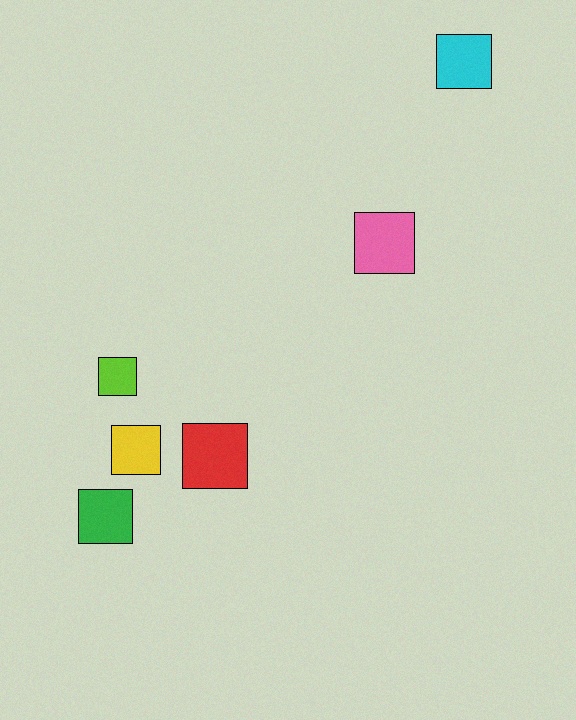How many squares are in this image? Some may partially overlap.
There are 6 squares.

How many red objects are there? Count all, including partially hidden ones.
There is 1 red object.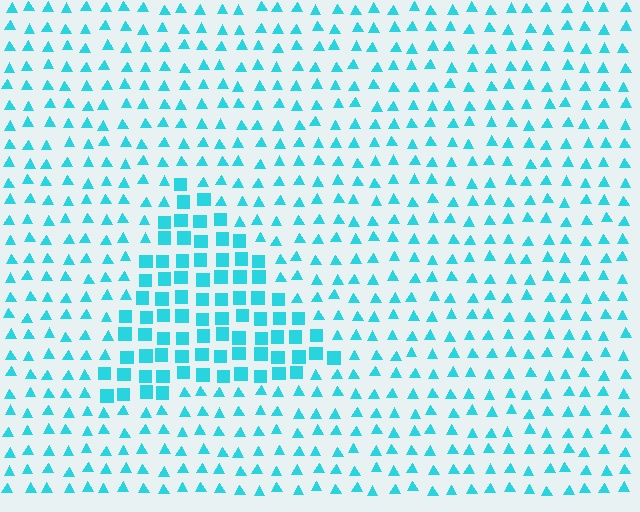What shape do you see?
I see a triangle.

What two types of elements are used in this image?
The image uses squares inside the triangle region and triangles outside it.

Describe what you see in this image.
The image is filled with small cyan elements arranged in a uniform grid. A triangle-shaped region contains squares, while the surrounding area contains triangles. The boundary is defined purely by the change in element shape.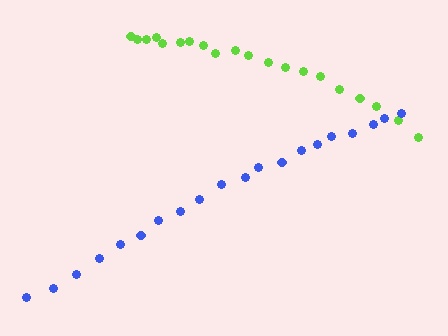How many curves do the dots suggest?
There are 2 distinct paths.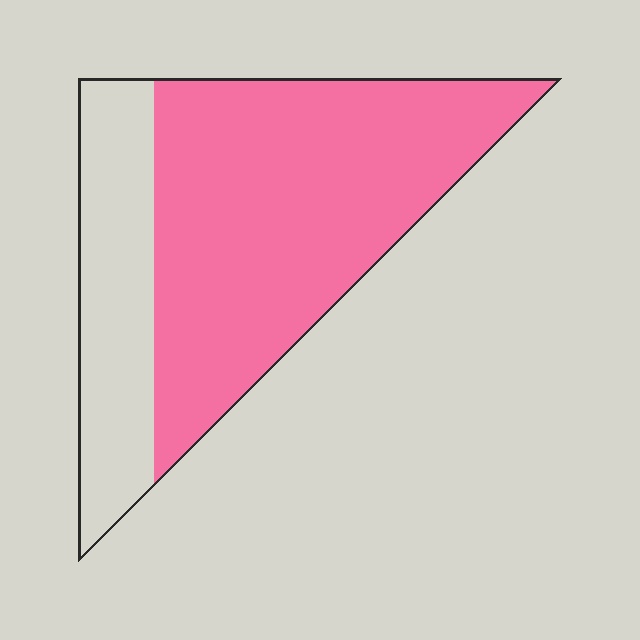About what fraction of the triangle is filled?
About three quarters (3/4).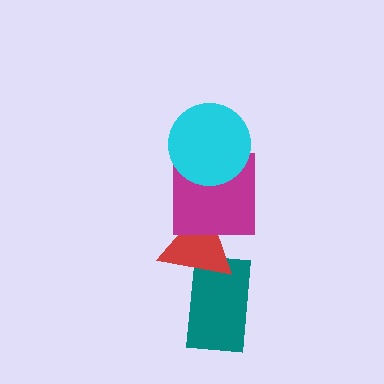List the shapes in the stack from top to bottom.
From top to bottom: the cyan circle, the magenta square, the red triangle, the teal rectangle.